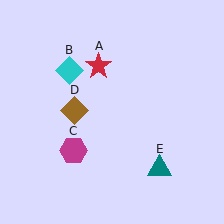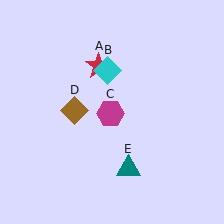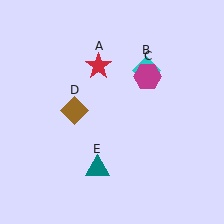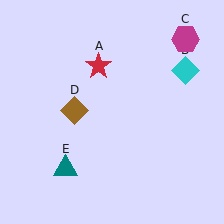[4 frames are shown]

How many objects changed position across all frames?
3 objects changed position: cyan diamond (object B), magenta hexagon (object C), teal triangle (object E).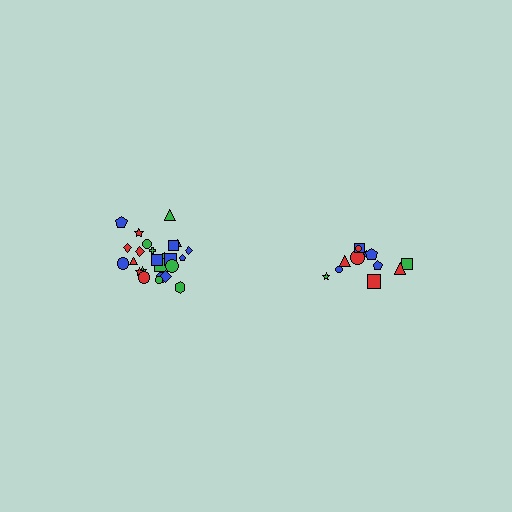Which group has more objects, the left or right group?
The left group.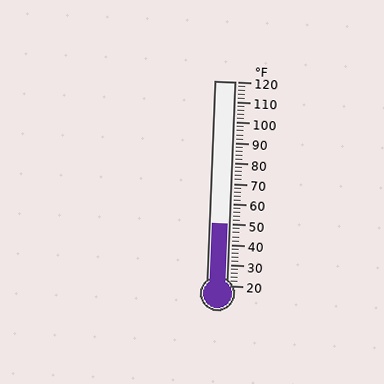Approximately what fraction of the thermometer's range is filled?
The thermometer is filled to approximately 30% of its range.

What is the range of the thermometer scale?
The thermometer scale ranges from 20°F to 120°F.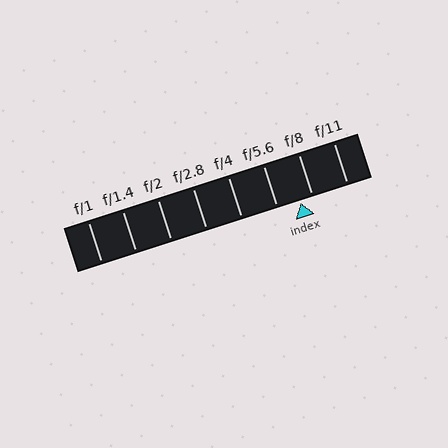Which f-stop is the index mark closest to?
The index mark is closest to f/8.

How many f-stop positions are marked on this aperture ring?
There are 8 f-stop positions marked.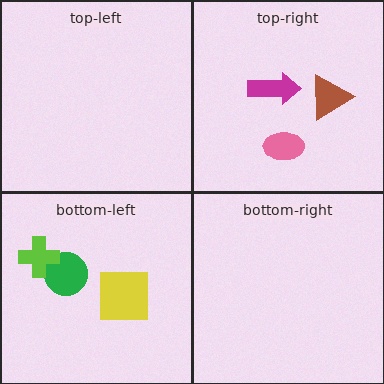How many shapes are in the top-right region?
3.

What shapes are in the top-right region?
The magenta arrow, the pink ellipse, the brown triangle.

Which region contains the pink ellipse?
The top-right region.